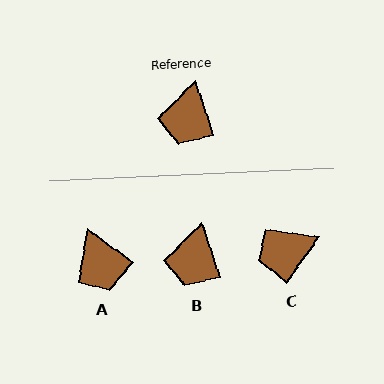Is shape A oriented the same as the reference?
No, it is off by about 36 degrees.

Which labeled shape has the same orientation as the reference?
B.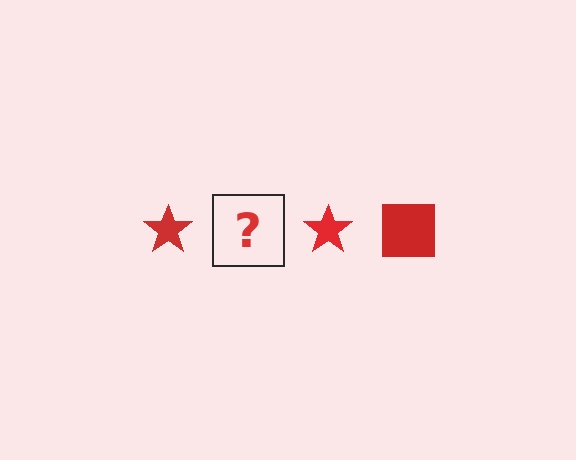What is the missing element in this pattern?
The missing element is a red square.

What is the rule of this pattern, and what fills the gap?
The rule is that the pattern cycles through star, square shapes in red. The gap should be filled with a red square.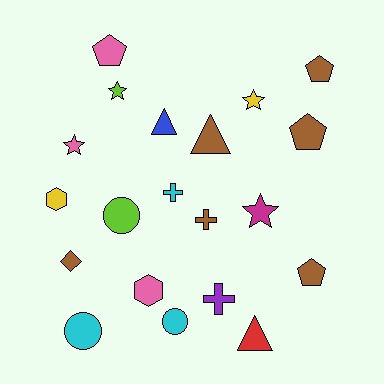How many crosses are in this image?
There are 3 crosses.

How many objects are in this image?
There are 20 objects.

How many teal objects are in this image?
There are no teal objects.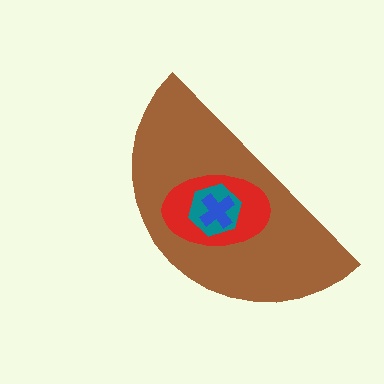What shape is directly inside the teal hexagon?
The blue cross.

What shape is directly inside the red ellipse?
The teal hexagon.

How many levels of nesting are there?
4.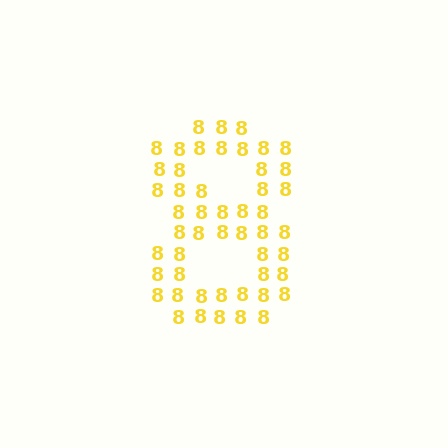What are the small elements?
The small elements are digit 8's.